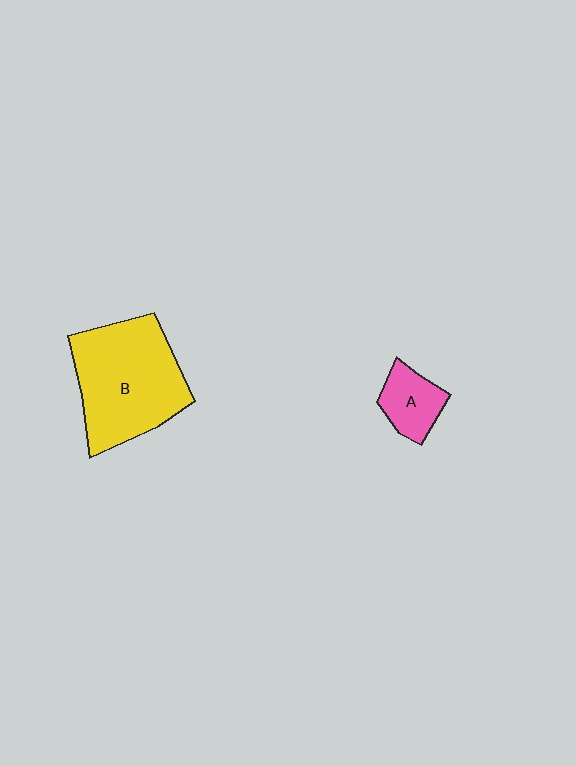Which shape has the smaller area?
Shape A (pink).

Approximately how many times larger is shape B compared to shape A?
Approximately 3.2 times.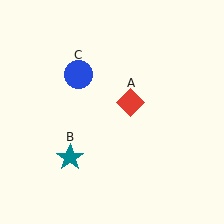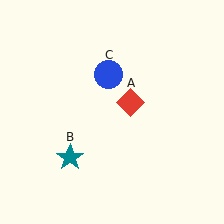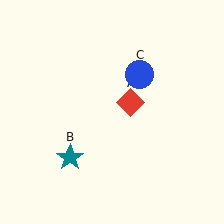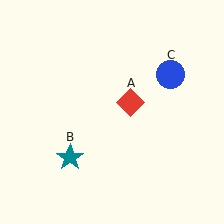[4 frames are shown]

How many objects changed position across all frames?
1 object changed position: blue circle (object C).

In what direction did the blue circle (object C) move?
The blue circle (object C) moved right.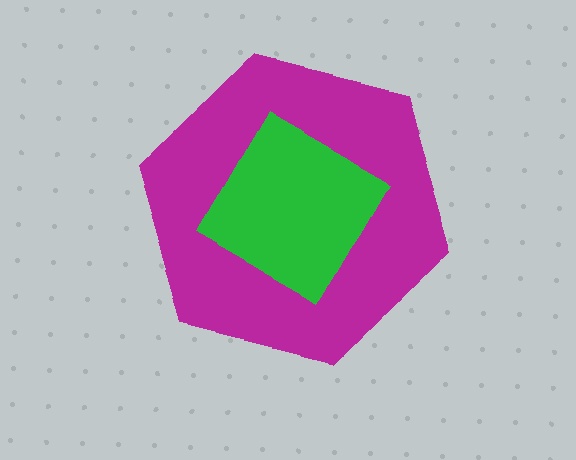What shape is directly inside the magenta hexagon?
The green diamond.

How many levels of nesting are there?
2.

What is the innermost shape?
The green diamond.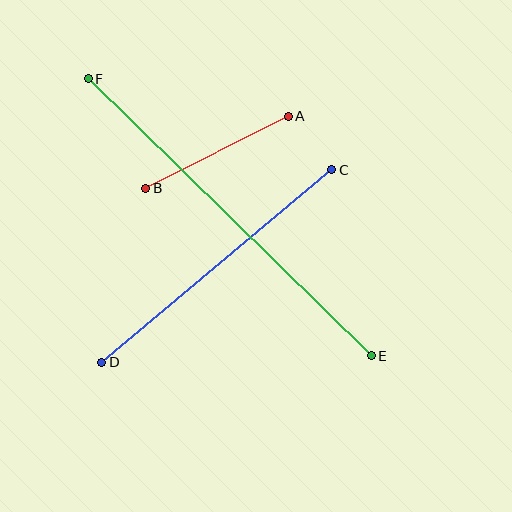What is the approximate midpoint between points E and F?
The midpoint is at approximately (230, 217) pixels.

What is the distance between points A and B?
The distance is approximately 160 pixels.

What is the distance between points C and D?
The distance is approximately 300 pixels.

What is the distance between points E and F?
The distance is approximately 396 pixels.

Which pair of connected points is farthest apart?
Points E and F are farthest apart.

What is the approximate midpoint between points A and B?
The midpoint is at approximately (217, 152) pixels.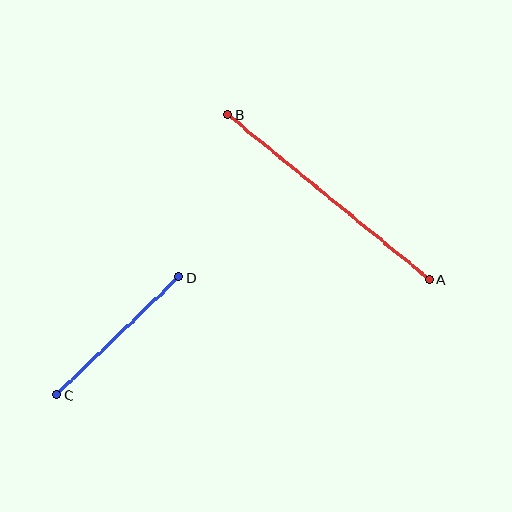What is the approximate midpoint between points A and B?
The midpoint is at approximately (329, 197) pixels.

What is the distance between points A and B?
The distance is approximately 261 pixels.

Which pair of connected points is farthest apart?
Points A and B are farthest apart.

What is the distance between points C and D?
The distance is approximately 170 pixels.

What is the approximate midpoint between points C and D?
The midpoint is at approximately (118, 336) pixels.